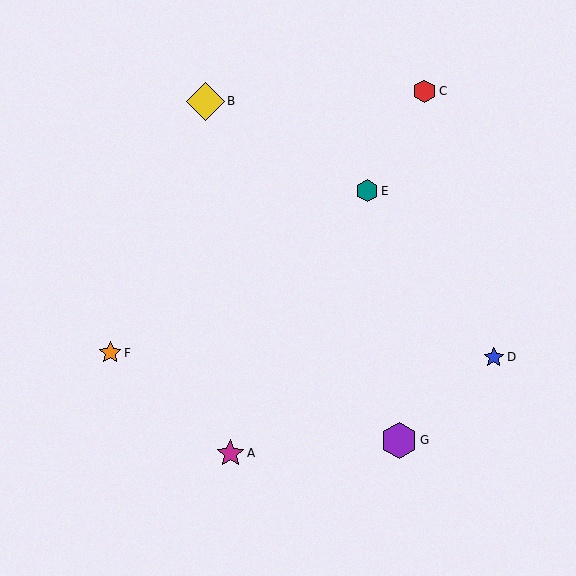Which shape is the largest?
The yellow diamond (labeled B) is the largest.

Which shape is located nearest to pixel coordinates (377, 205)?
The teal hexagon (labeled E) at (367, 191) is nearest to that location.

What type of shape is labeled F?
Shape F is an orange star.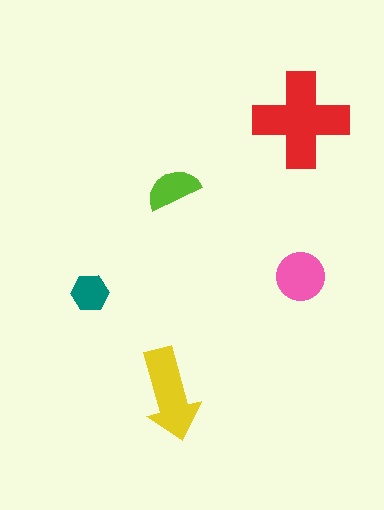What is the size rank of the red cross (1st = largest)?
1st.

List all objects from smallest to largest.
The teal hexagon, the lime semicircle, the pink circle, the yellow arrow, the red cross.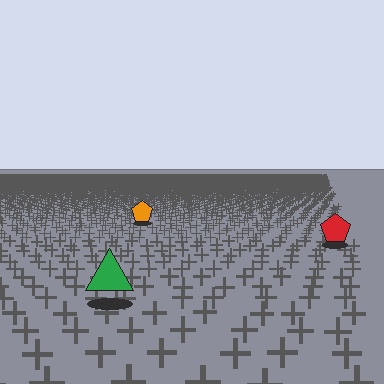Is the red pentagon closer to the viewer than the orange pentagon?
Yes. The red pentagon is closer — you can tell from the texture gradient: the ground texture is coarser near it.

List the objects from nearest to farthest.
From nearest to farthest: the green triangle, the red pentagon, the orange pentagon.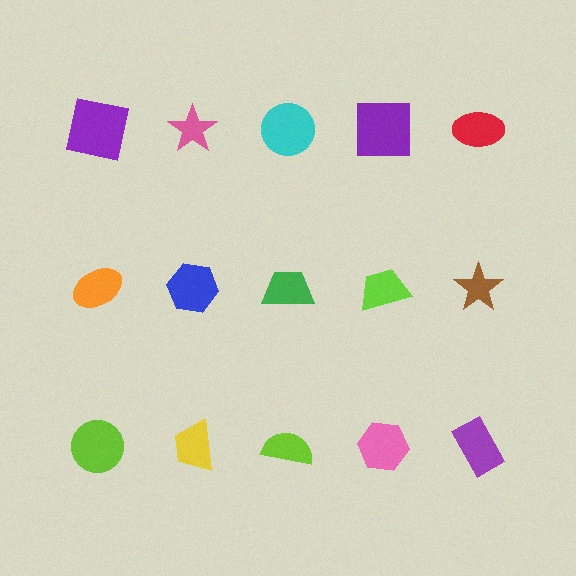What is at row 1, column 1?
A purple square.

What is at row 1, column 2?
A pink star.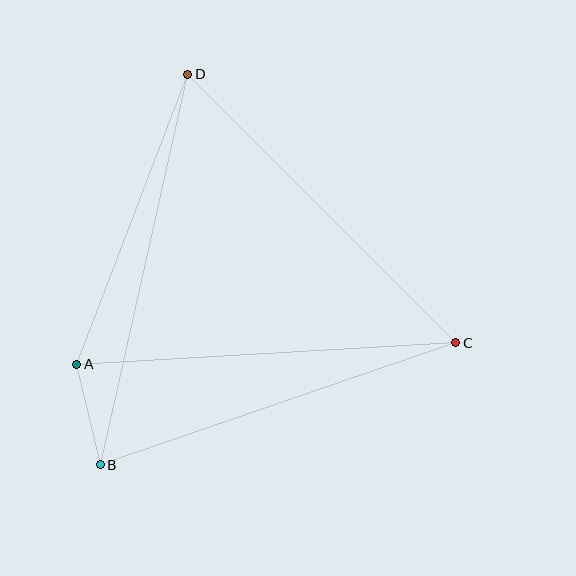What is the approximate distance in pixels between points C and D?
The distance between C and D is approximately 380 pixels.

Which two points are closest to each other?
Points A and B are closest to each other.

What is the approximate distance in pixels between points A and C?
The distance between A and C is approximately 380 pixels.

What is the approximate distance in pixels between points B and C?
The distance between B and C is approximately 376 pixels.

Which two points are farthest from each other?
Points B and D are farthest from each other.